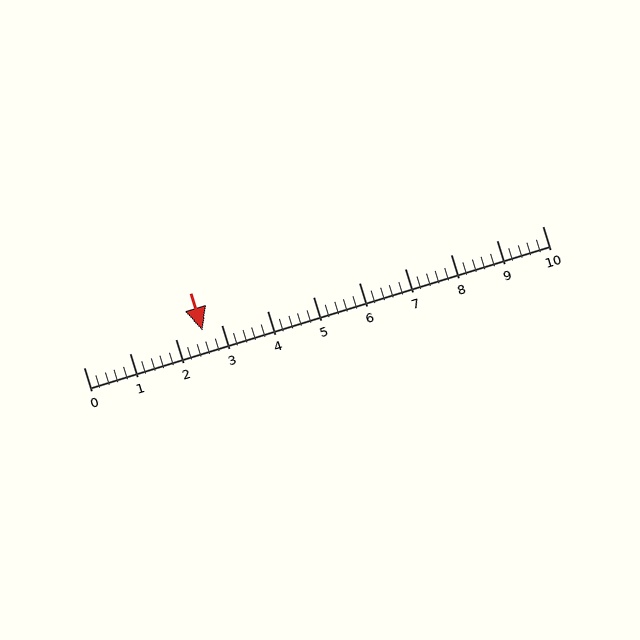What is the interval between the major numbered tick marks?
The major tick marks are spaced 1 units apart.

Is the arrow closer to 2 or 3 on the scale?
The arrow is closer to 3.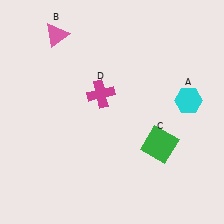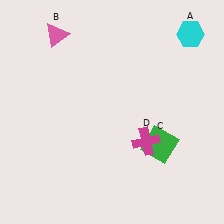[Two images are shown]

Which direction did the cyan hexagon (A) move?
The cyan hexagon (A) moved up.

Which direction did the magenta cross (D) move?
The magenta cross (D) moved down.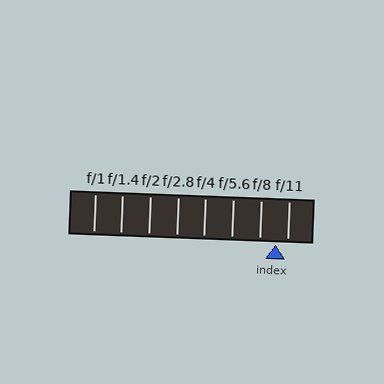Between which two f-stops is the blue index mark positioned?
The index mark is between f/8 and f/11.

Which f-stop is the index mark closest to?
The index mark is closest to f/11.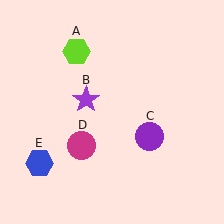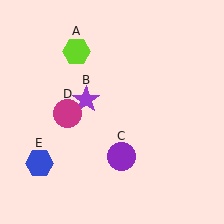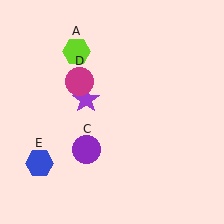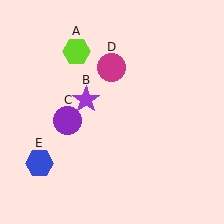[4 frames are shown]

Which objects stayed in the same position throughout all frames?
Lime hexagon (object A) and purple star (object B) and blue hexagon (object E) remained stationary.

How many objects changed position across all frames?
2 objects changed position: purple circle (object C), magenta circle (object D).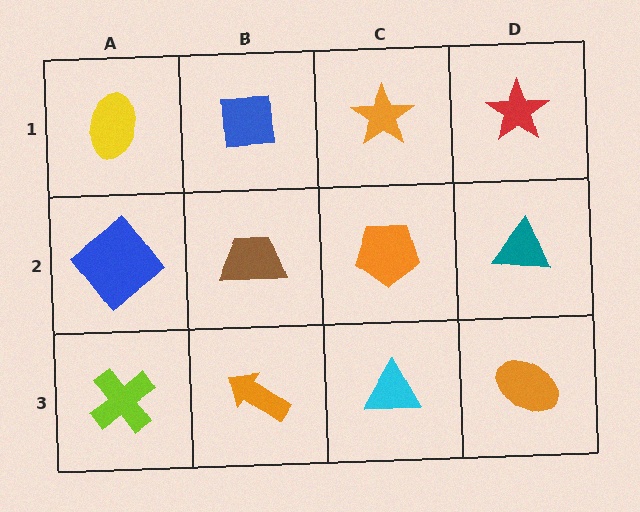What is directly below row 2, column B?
An orange arrow.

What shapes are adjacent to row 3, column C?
An orange pentagon (row 2, column C), an orange arrow (row 3, column B), an orange ellipse (row 3, column D).